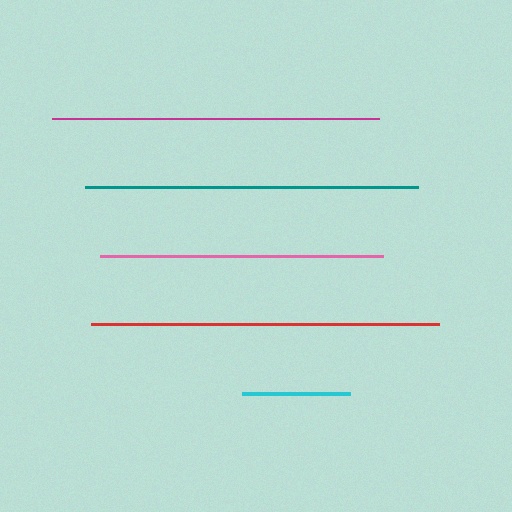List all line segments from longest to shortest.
From longest to shortest: red, teal, magenta, pink, cyan.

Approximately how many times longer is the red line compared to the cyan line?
The red line is approximately 3.2 times the length of the cyan line.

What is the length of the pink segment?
The pink segment is approximately 283 pixels long.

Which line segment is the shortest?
The cyan line is the shortest at approximately 109 pixels.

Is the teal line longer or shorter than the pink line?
The teal line is longer than the pink line.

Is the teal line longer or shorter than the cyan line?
The teal line is longer than the cyan line.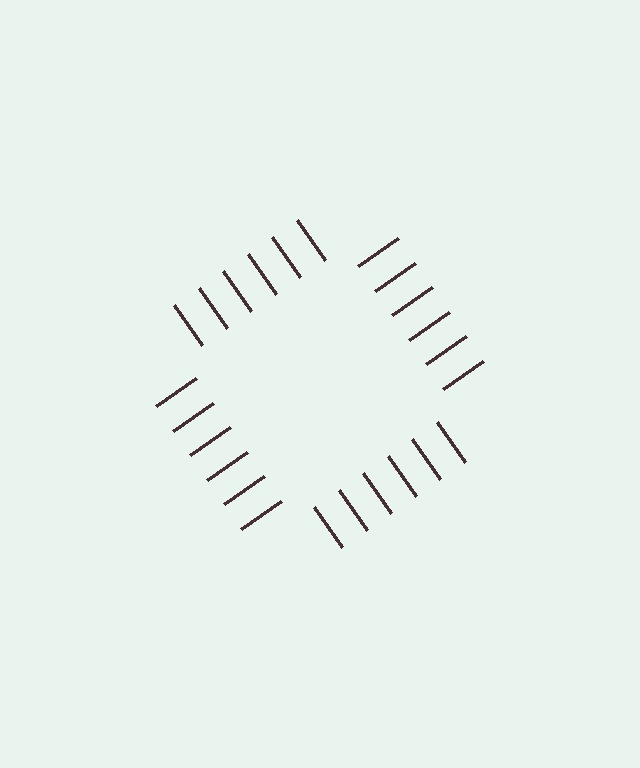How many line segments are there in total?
24 — 6 along each of the 4 edges.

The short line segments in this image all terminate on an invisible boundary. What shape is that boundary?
An illusory square — the line segments terminate on its edges but no continuous stroke is drawn.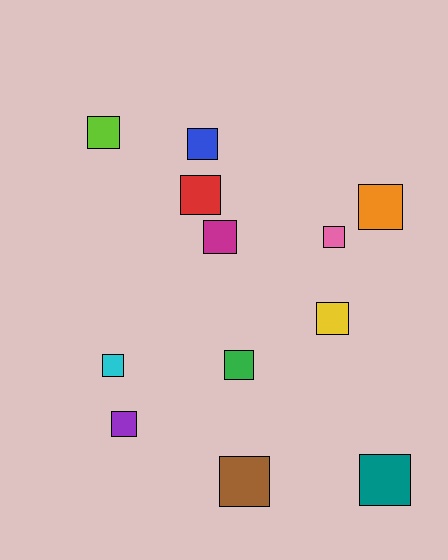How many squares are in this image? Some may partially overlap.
There are 12 squares.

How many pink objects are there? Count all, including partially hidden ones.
There is 1 pink object.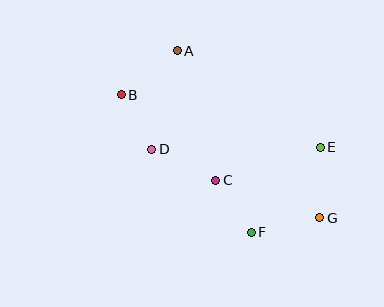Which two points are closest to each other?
Points B and D are closest to each other.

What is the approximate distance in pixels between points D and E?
The distance between D and E is approximately 168 pixels.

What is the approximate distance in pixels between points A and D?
The distance between A and D is approximately 102 pixels.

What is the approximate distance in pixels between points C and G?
The distance between C and G is approximately 111 pixels.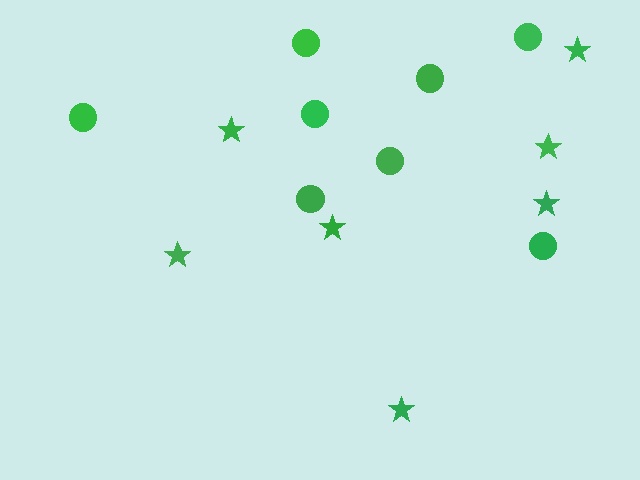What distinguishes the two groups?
There are 2 groups: one group of circles (8) and one group of stars (7).